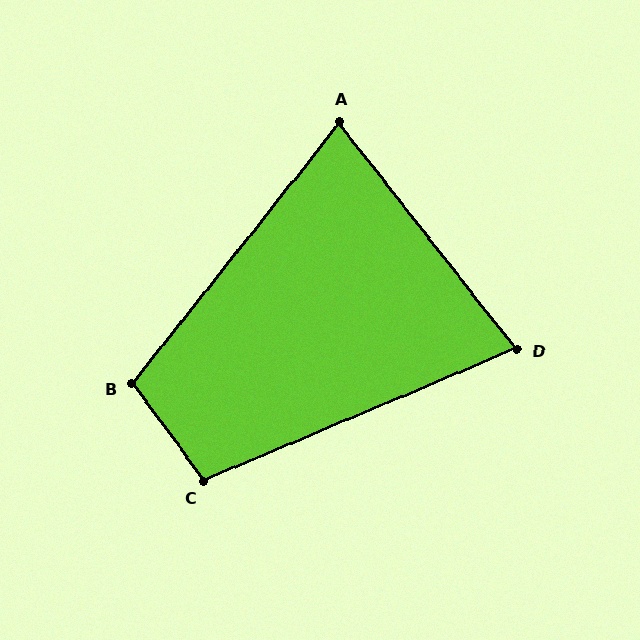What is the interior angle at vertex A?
Approximately 77 degrees (acute).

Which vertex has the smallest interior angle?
D, at approximately 75 degrees.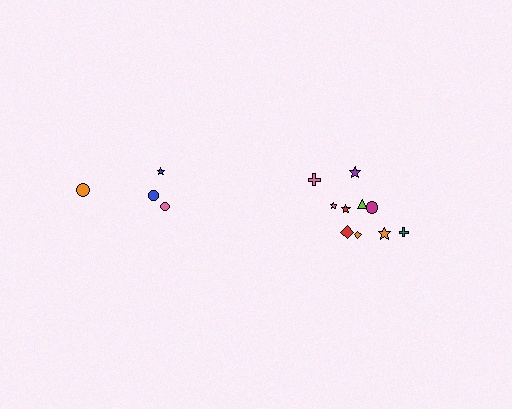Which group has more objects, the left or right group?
The right group.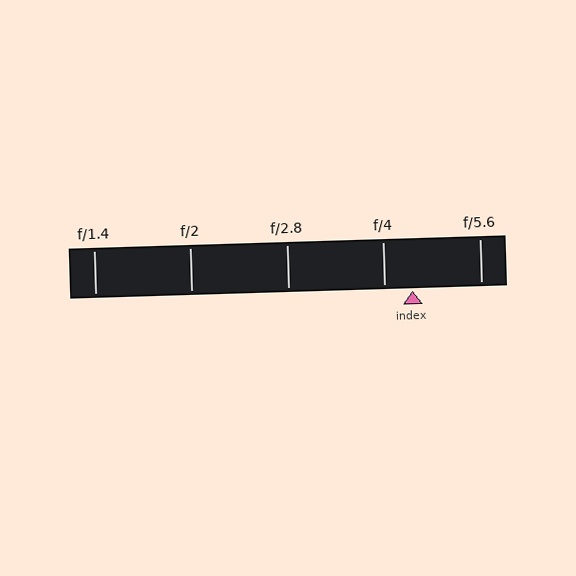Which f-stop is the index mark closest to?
The index mark is closest to f/4.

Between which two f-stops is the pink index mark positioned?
The index mark is between f/4 and f/5.6.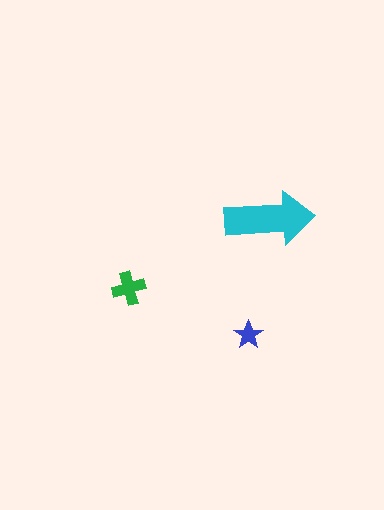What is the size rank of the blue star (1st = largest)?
3rd.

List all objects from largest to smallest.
The cyan arrow, the green cross, the blue star.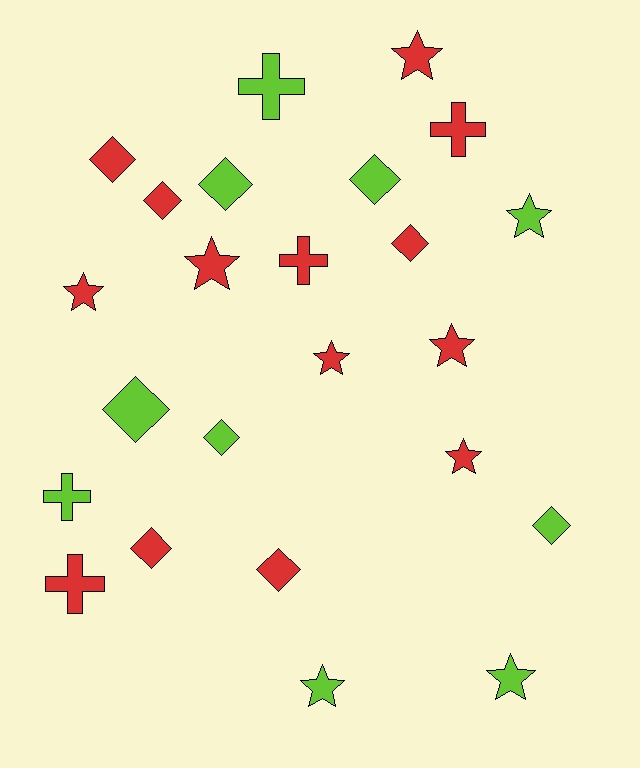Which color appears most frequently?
Red, with 14 objects.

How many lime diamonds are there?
There are 5 lime diamonds.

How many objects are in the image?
There are 24 objects.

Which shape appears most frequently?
Diamond, with 10 objects.